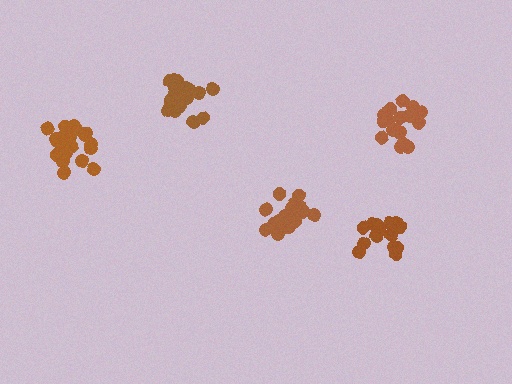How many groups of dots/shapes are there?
There are 5 groups.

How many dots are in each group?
Group 1: 18 dots, Group 2: 17 dots, Group 3: 19 dots, Group 4: 21 dots, Group 5: 15 dots (90 total).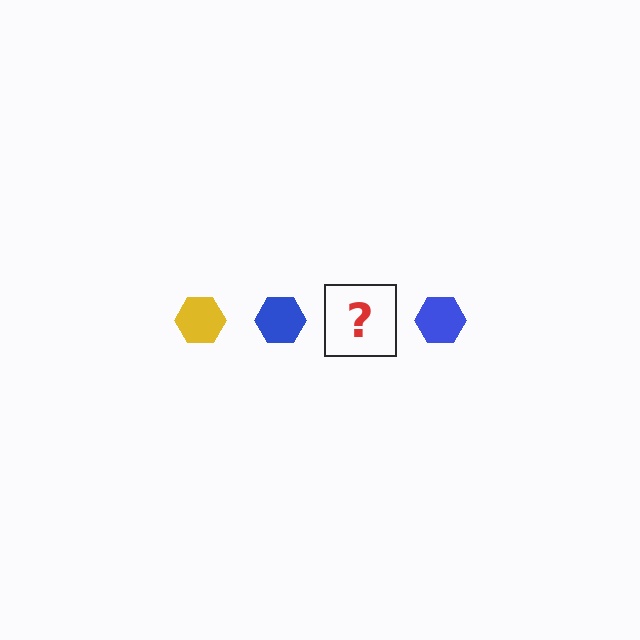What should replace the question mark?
The question mark should be replaced with a yellow hexagon.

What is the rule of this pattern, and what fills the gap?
The rule is that the pattern cycles through yellow, blue hexagons. The gap should be filled with a yellow hexagon.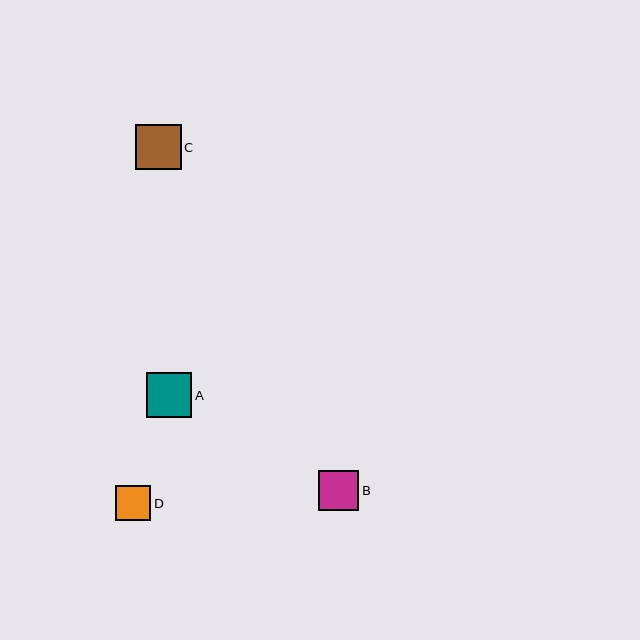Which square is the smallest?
Square D is the smallest with a size of approximately 35 pixels.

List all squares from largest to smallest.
From largest to smallest: C, A, B, D.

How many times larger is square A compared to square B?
Square A is approximately 1.1 times the size of square B.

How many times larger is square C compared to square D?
Square C is approximately 1.3 times the size of square D.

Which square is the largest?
Square C is the largest with a size of approximately 45 pixels.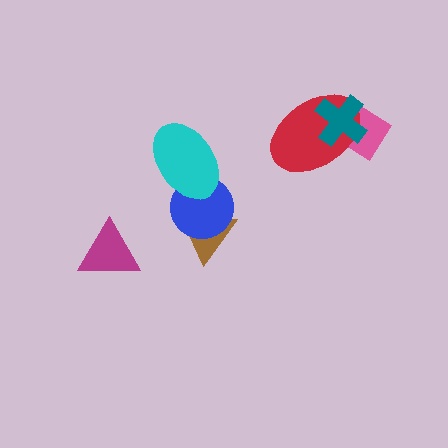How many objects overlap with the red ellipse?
2 objects overlap with the red ellipse.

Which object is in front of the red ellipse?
The teal cross is in front of the red ellipse.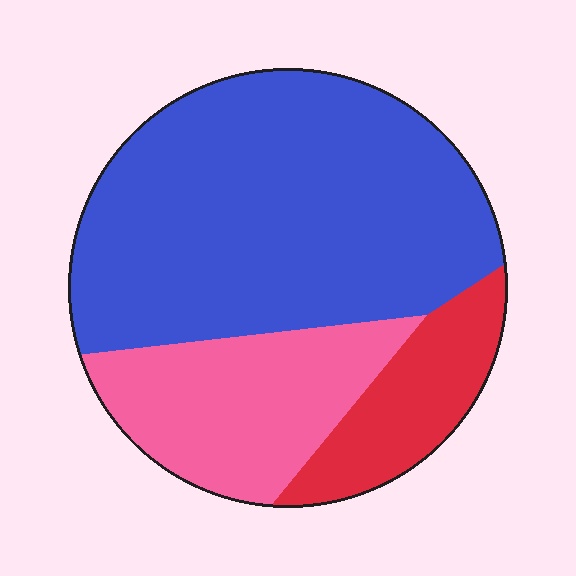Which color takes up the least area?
Red, at roughly 15%.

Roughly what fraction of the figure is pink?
Pink covers roughly 25% of the figure.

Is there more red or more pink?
Pink.